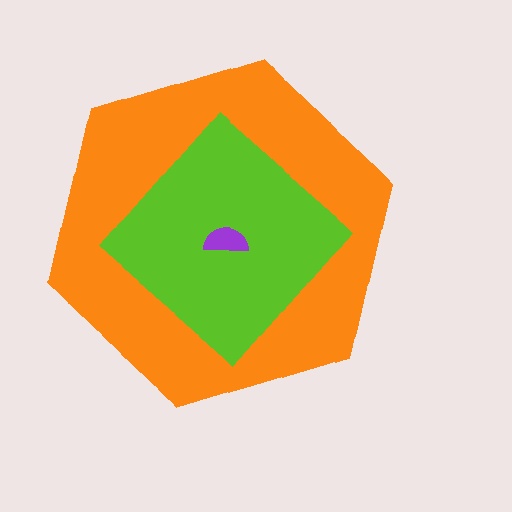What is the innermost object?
The purple semicircle.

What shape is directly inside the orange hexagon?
The lime diamond.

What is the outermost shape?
The orange hexagon.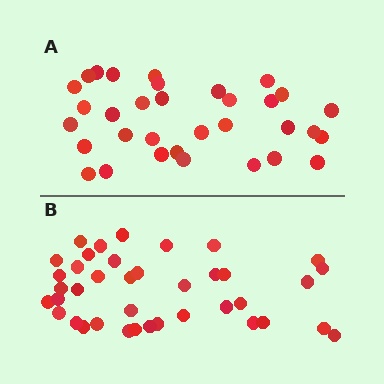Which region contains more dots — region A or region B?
Region B (the bottom region) has more dots.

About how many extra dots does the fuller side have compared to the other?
Region B has about 6 more dots than region A.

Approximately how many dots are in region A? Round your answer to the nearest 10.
About 30 dots. (The exact count is 33, which rounds to 30.)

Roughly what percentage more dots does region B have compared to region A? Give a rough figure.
About 20% more.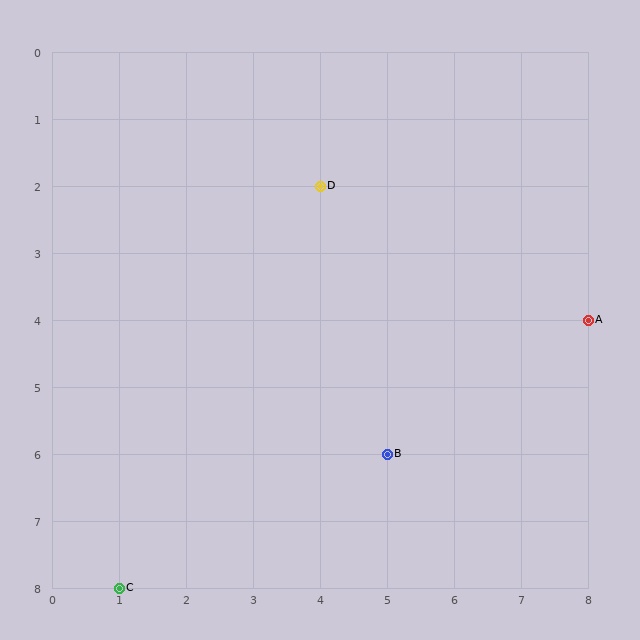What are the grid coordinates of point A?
Point A is at grid coordinates (8, 4).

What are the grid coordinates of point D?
Point D is at grid coordinates (4, 2).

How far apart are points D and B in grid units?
Points D and B are 1 column and 4 rows apart (about 4.1 grid units diagonally).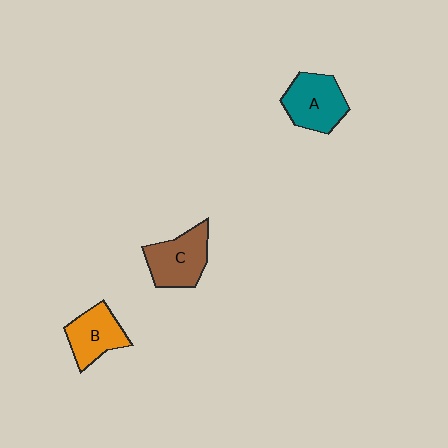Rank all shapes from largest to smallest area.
From largest to smallest: A (teal), C (brown), B (orange).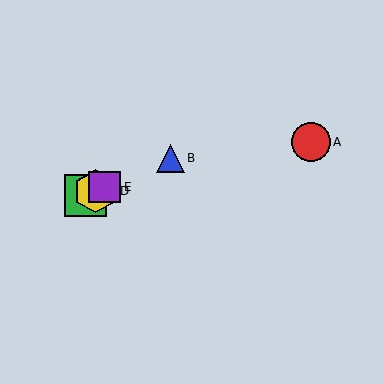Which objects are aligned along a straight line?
Objects B, C, D, E are aligned along a straight line.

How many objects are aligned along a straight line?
4 objects (B, C, D, E) are aligned along a straight line.